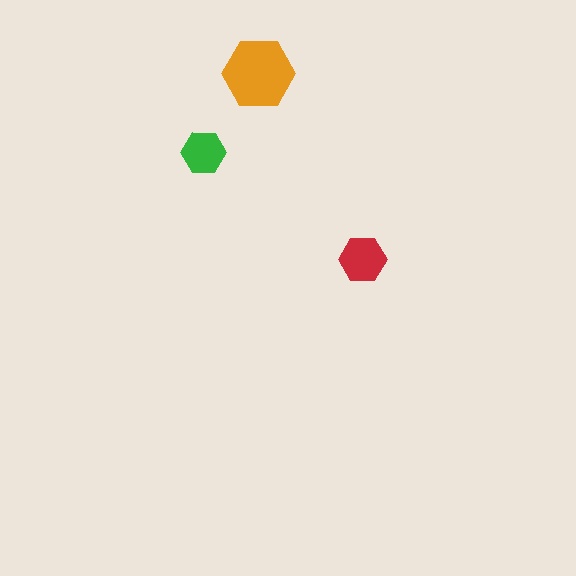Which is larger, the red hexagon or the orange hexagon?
The orange one.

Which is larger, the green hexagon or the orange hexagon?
The orange one.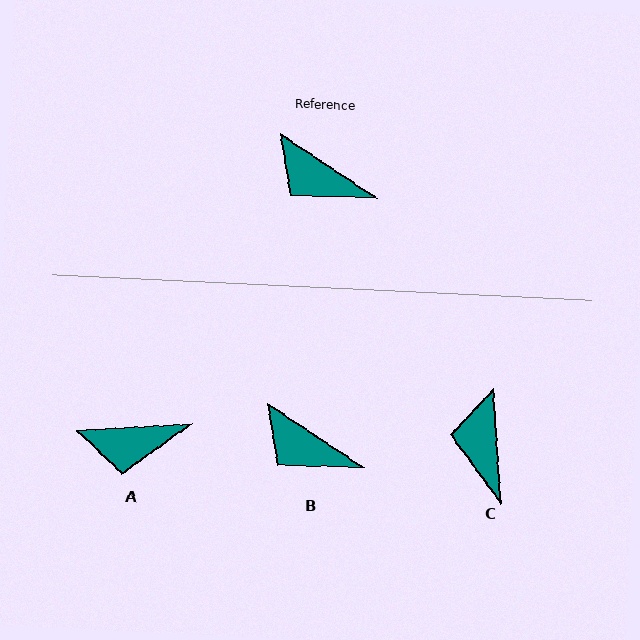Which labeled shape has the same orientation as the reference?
B.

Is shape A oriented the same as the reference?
No, it is off by about 37 degrees.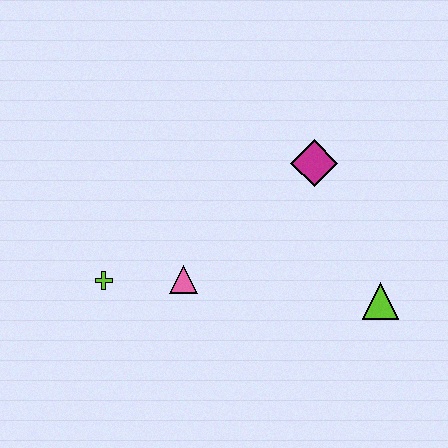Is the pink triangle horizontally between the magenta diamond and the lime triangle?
No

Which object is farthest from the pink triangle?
The lime triangle is farthest from the pink triangle.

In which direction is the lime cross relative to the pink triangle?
The lime cross is to the left of the pink triangle.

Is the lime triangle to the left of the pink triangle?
No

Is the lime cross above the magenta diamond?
No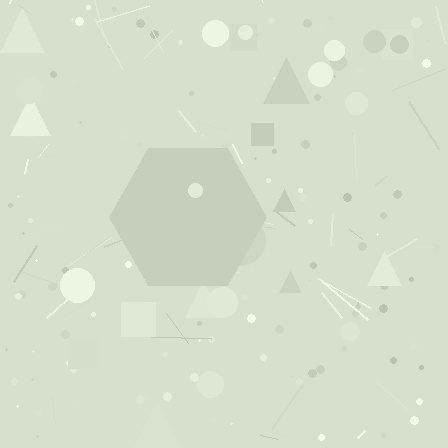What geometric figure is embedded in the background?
A hexagon is embedded in the background.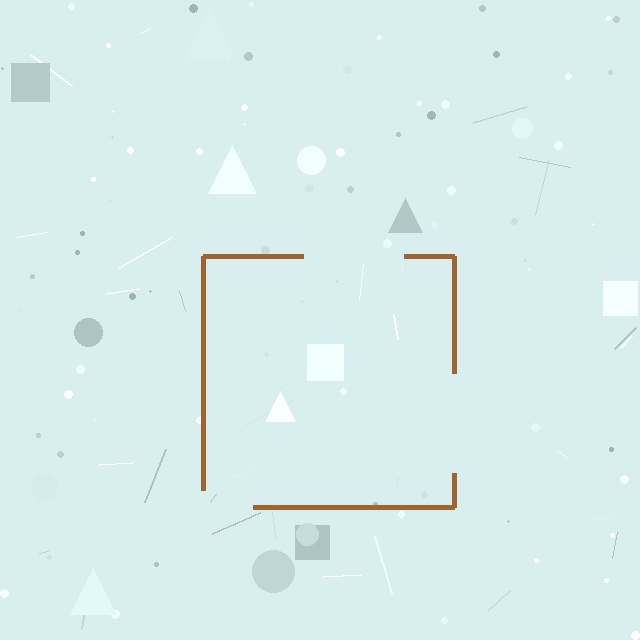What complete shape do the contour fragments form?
The contour fragments form a square.